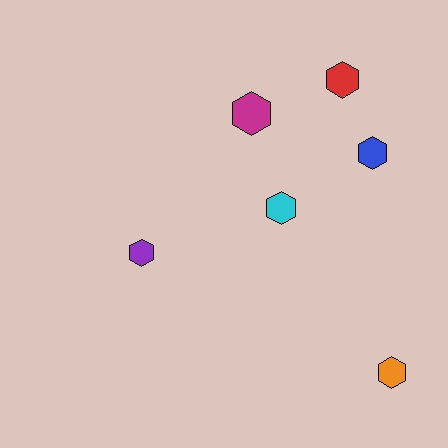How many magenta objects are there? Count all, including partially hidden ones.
There is 1 magenta object.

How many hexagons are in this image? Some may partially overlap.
There are 6 hexagons.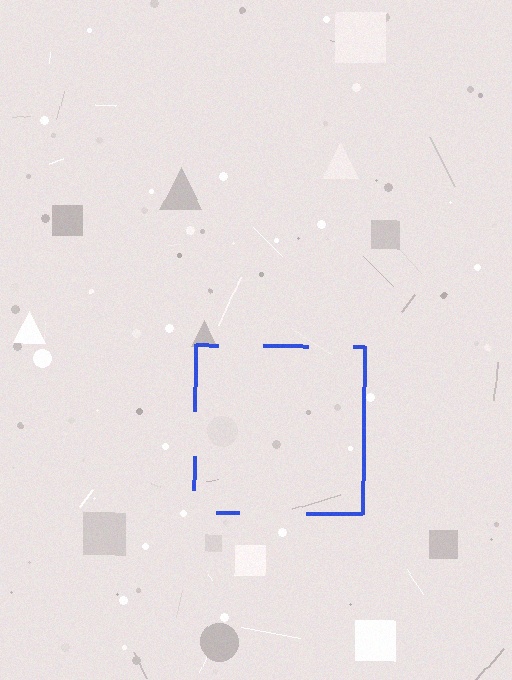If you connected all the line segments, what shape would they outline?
They would outline a square.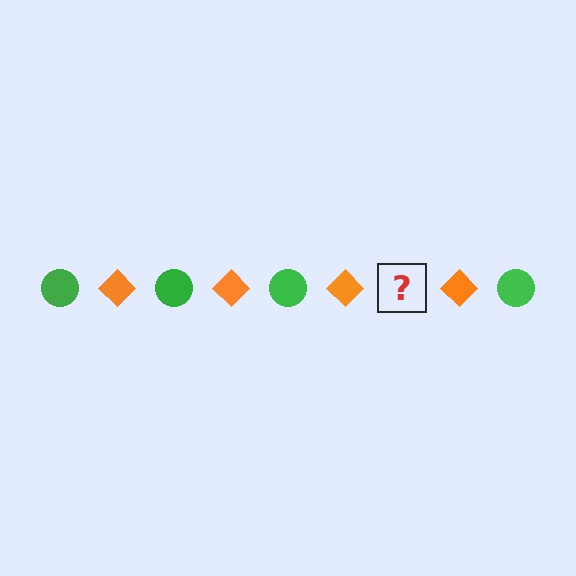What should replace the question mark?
The question mark should be replaced with a green circle.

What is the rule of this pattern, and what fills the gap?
The rule is that the pattern alternates between green circle and orange diamond. The gap should be filled with a green circle.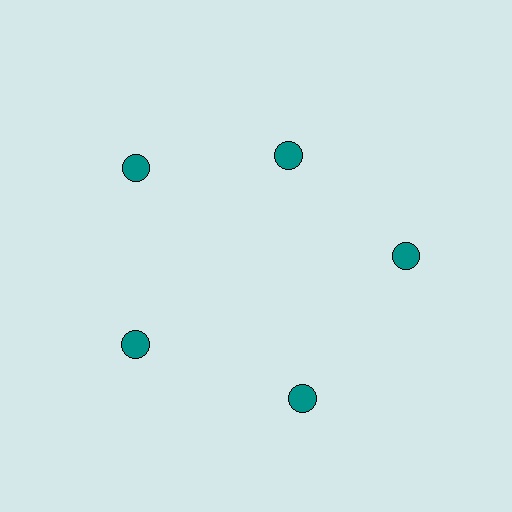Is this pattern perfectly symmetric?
No. The 5 teal circles are arranged in a ring, but one element near the 1 o'clock position is pulled inward toward the center, breaking the 5-fold rotational symmetry.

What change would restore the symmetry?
The symmetry would be restored by moving it outward, back onto the ring so that all 5 circles sit at equal angles and equal distance from the center.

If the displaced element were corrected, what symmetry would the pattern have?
It would have 5-fold rotational symmetry — the pattern would map onto itself every 72 degrees.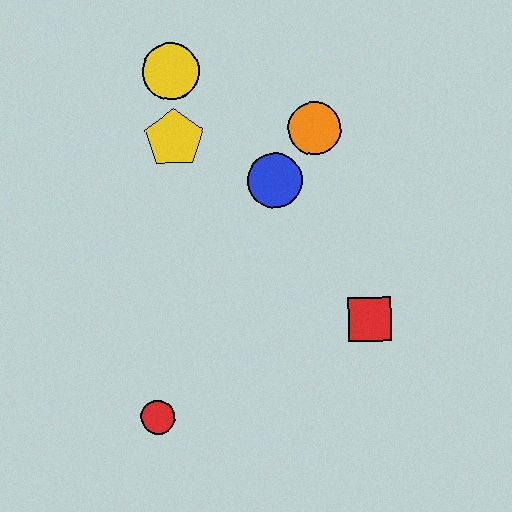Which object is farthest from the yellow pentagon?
The red circle is farthest from the yellow pentagon.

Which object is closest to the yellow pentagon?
The yellow circle is closest to the yellow pentagon.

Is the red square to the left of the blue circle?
No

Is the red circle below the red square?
Yes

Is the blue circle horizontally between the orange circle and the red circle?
Yes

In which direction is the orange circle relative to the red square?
The orange circle is above the red square.